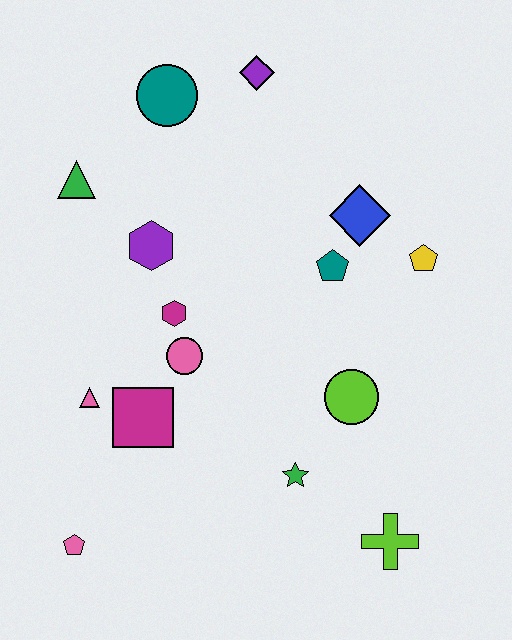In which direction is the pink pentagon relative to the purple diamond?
The pink pentagon is below the purple diamond.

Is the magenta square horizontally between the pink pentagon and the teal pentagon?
Yes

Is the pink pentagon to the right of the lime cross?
No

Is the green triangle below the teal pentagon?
No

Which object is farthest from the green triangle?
The lime cross is farthest from the green triangle.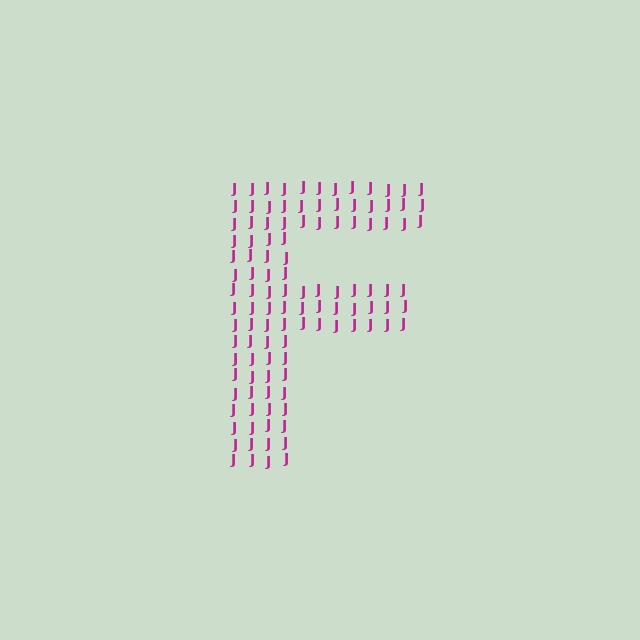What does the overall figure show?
The overall figure shows the letter F.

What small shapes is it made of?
It is made of small letter J's.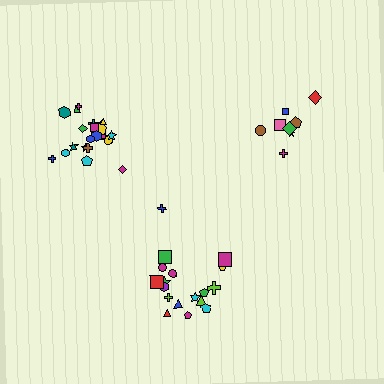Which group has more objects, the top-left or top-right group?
The top-left group.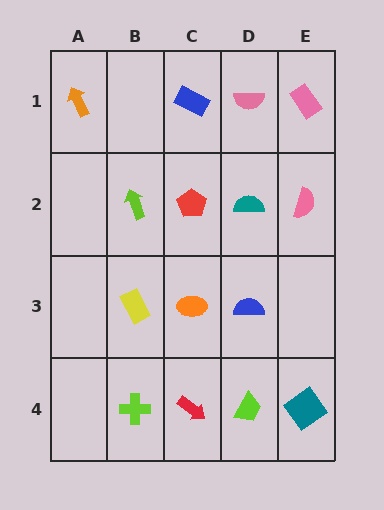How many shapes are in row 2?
4 shapes.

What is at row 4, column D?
A lime trapezoid.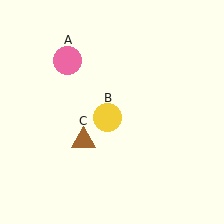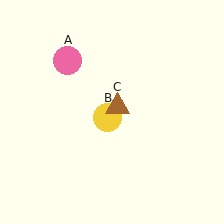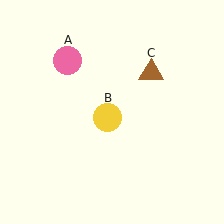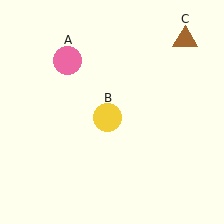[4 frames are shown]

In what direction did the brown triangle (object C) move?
The brown triangle (object C) moved up and to the right.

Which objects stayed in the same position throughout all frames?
Pink circle (object A) and yellow circle (object B) remained stationary.